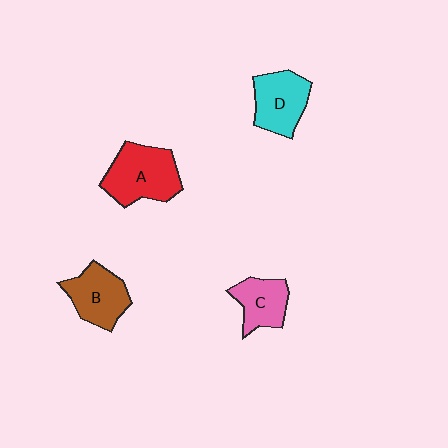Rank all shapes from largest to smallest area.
From largest to smallest: A (red), D (cyan), B (brown), C (pink).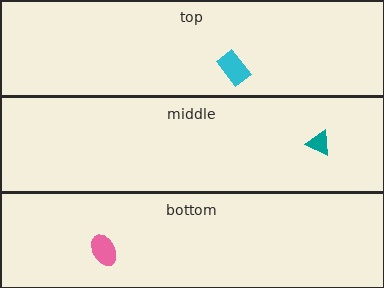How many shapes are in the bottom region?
1.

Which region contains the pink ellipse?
The bottom region.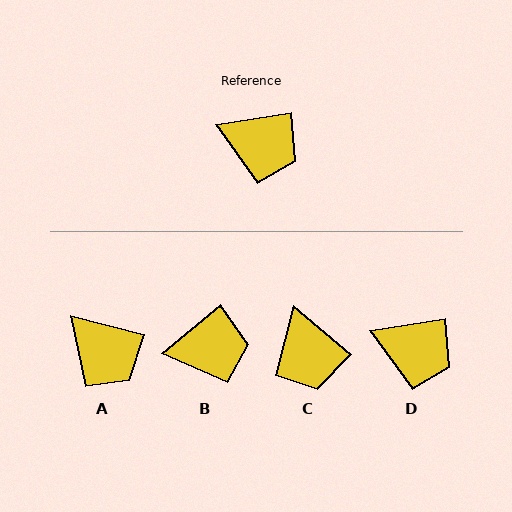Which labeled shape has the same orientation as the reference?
D.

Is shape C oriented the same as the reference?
No, it is off by about 49 degrees.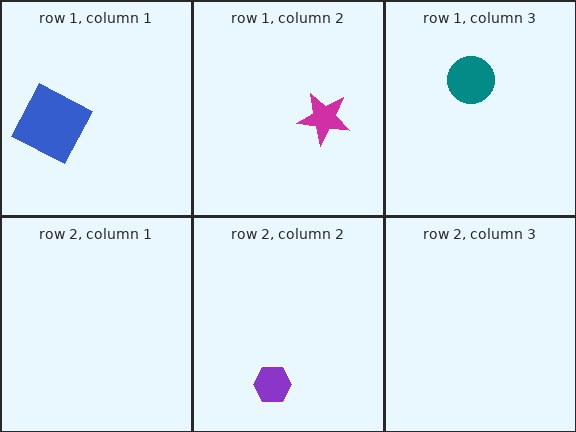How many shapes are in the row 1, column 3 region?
1.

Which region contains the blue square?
The row 1, column 1 region.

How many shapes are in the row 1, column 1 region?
1.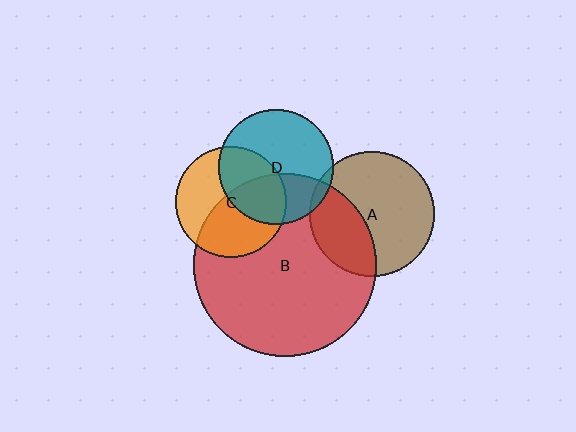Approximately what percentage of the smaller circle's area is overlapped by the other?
Approximately 35%.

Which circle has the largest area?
Circle B (red).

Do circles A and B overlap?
Yes.